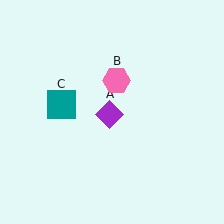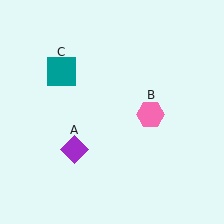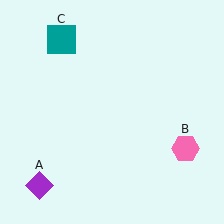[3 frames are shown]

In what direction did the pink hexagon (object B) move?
The pink hexagon (object B) moved down and to the right.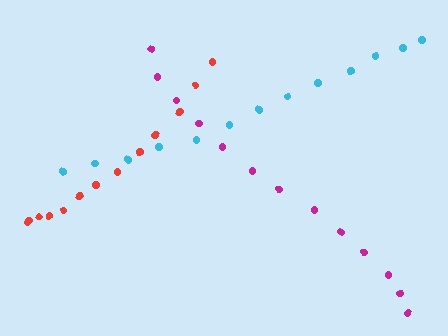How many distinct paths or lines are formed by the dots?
There are 3 distinct paths.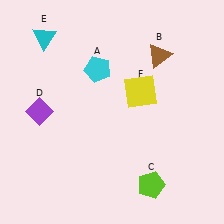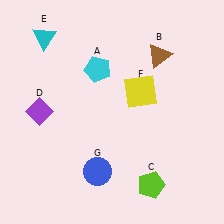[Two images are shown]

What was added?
A blue circle (G) was added in Image 2.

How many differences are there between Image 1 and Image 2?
There is 1 difference between the two images.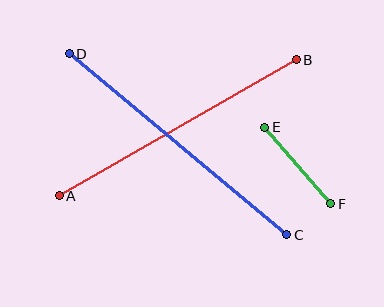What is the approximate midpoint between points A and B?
The midpoint is at approximately (178, 128) pixels.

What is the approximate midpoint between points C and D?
The midpoint is at approximately (178, 144) pixels.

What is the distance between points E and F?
The distance is approximately 101 pixels.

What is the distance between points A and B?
The distance is approximately 273 pixels.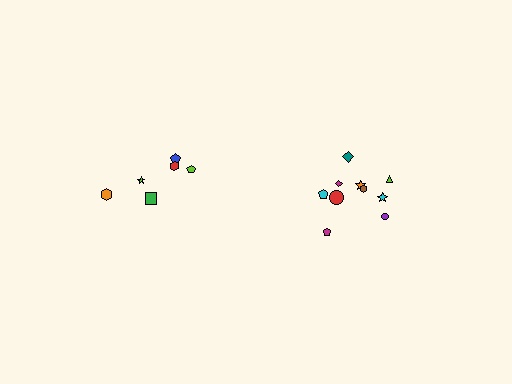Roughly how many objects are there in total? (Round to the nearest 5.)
Roughly 15 objects in total.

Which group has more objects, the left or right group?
The right group.